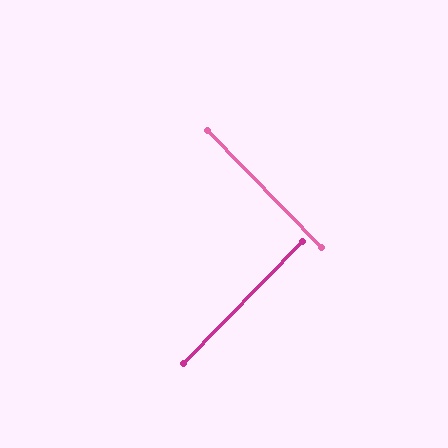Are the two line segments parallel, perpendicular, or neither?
Perpendicular — they meet at approximately 89°.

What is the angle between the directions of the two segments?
Approximately 89 degrees.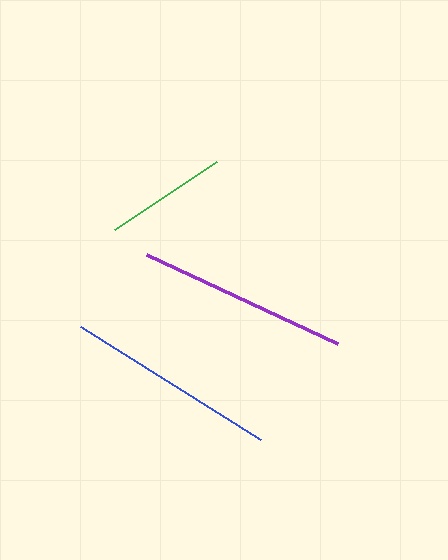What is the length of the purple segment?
The purple segment is approximately 211 pixels long.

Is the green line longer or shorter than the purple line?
The purple line is longer than the green line.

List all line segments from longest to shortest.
From longest to shortest: blue, purple, green.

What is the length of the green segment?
The green segment is approximately 122 pixels long.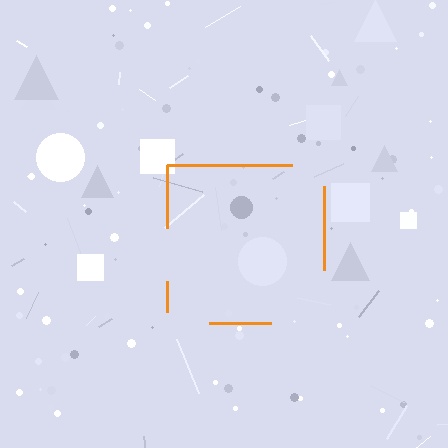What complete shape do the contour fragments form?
The contour fragments form a square.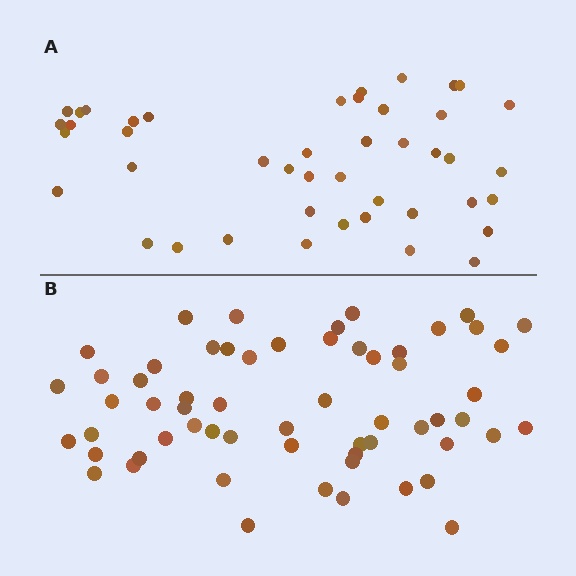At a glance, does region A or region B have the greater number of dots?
Region B (the bottom region) has more dots.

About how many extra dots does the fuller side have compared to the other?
Region B has approximately 15 more dots than region A.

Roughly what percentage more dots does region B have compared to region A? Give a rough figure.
About 35% more.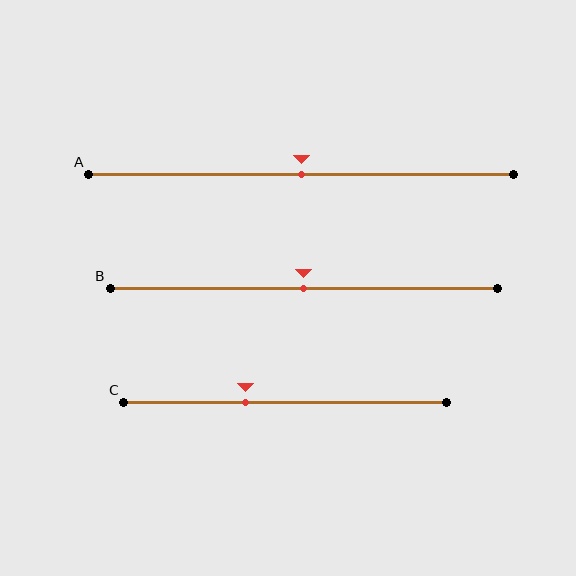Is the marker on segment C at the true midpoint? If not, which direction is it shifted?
No, the marker on segment C is shifted to the left by about 12% of the segment length.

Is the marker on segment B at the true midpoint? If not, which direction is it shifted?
Yes, the marker on segment B is at the true midpoint.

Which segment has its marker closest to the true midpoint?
Segment A has its marker closest to the true midpoint.